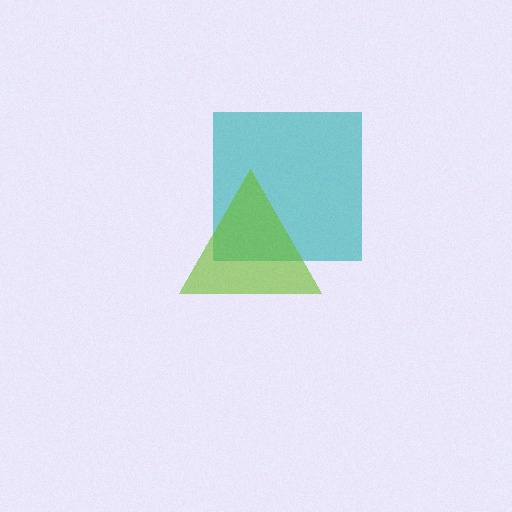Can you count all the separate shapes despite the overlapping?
Yes, there are 2 separate shapes.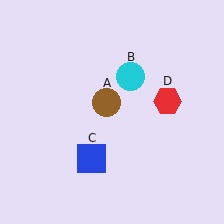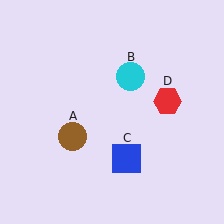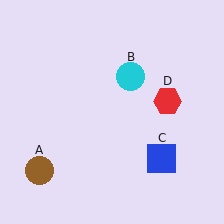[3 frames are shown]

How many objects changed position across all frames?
2 objects changed position: brown circle (object A), blue square (object C).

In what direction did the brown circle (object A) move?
The brown circle (object A) moved down and to the left.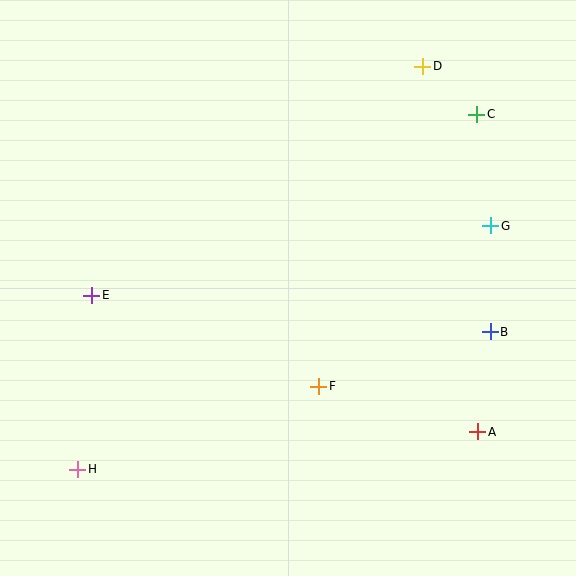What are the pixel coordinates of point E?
Point E is at (92, 295).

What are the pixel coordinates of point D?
Point D is at (423, 66).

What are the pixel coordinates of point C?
Point C is at (477, 114).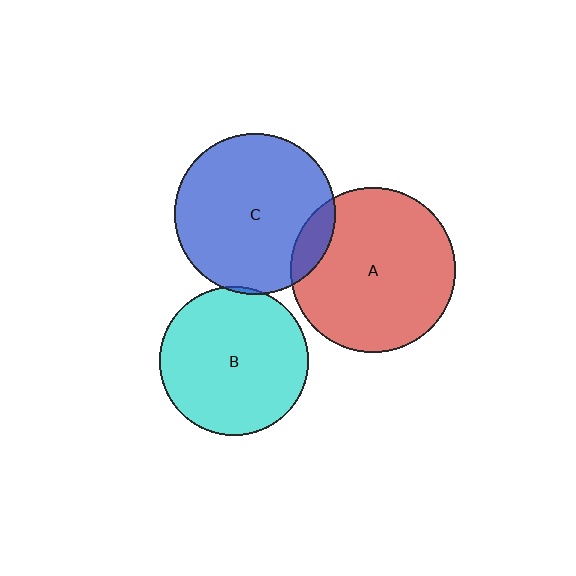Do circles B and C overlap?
Yes.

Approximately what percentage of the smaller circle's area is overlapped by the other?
Approximately 5%.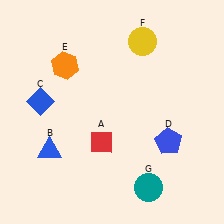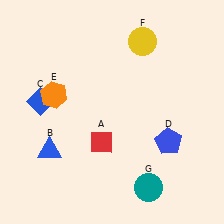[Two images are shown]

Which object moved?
The orange hexagon (E) moved down.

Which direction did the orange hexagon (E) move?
The orange hexagon (E) moved down.